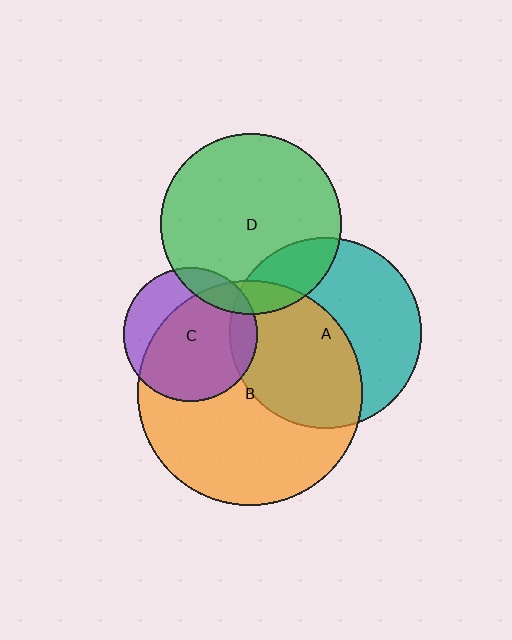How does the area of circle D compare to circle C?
Approximately 1.8 times.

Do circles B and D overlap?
Yes.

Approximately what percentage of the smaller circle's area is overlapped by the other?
Approximately 10%.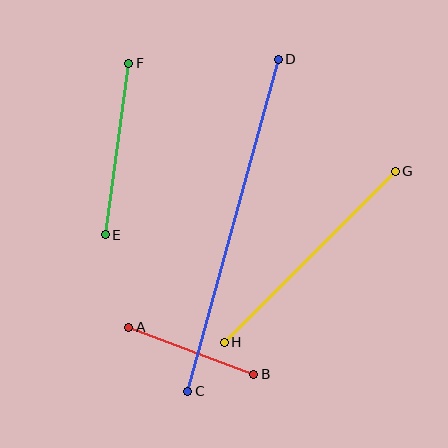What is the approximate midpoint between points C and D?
The midpoint is at approximately (233, 225) pixels.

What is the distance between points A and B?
The distance is approximately 133 pixels.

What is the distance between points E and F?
The distance is approximately 173 pixels.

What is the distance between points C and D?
The distance is approximately 344 pixels.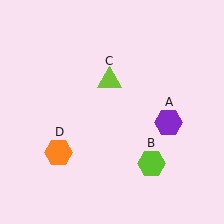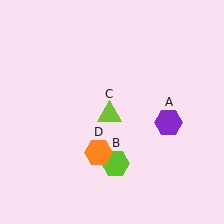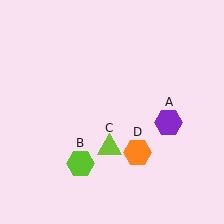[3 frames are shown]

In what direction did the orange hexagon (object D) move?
The orange hexagon (object D) moved right.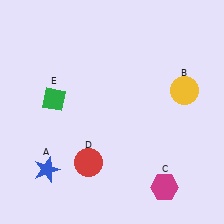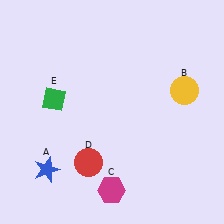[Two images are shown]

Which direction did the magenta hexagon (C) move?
The magenta hexagon (C) moved left.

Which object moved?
The magenta hexagon (C) moved left.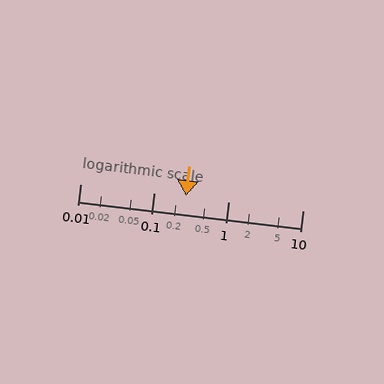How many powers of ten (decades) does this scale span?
The scale spans 3 decades, from 0.01 to 10.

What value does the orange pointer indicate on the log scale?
The pointer indicates approximately 0.27.